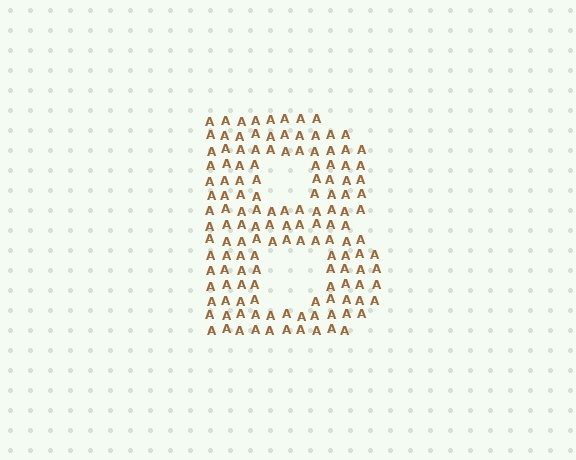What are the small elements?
The small elements are letter A's.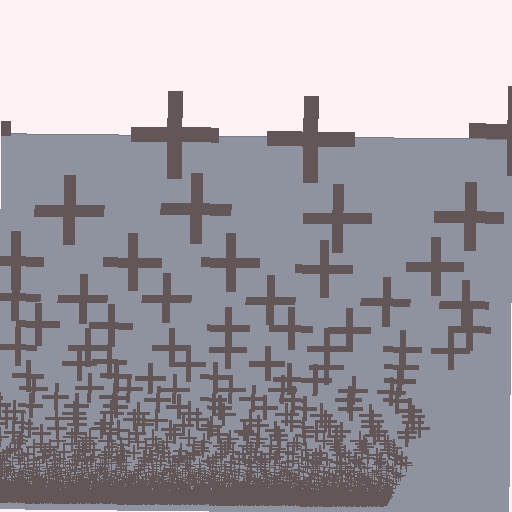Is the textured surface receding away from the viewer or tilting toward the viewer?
The surface appears to tilt toward the viewer. Texture elements get larger and sparser toward the top.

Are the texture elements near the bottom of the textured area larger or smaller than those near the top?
Smaller. The gradient is inverted — elements near the bottom are smaller and denser.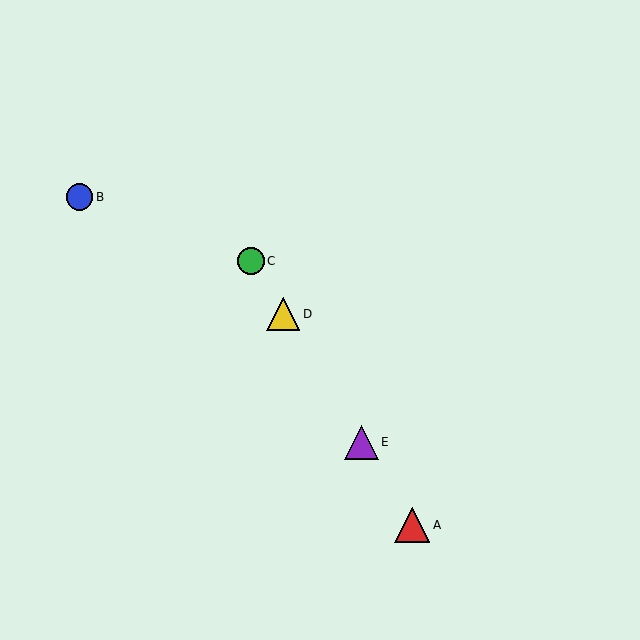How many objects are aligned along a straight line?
4 objects (A, C, D, E) are aligned along a straight line.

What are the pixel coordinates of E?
Object E is at (362, 442).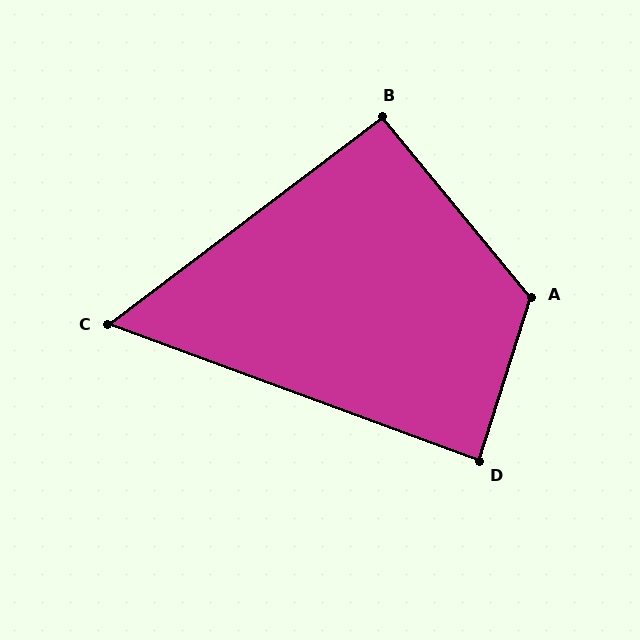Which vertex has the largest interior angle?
A, at approximately 123 degrees.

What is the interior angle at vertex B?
Approximately 92 degrees (approximately right).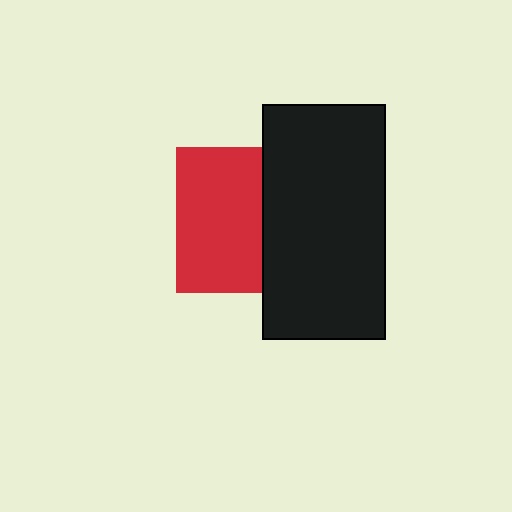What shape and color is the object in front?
The object in front is a black rectangle.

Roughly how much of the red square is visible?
About half of it is visible (roughly 59%).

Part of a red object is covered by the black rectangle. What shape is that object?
It is a square.